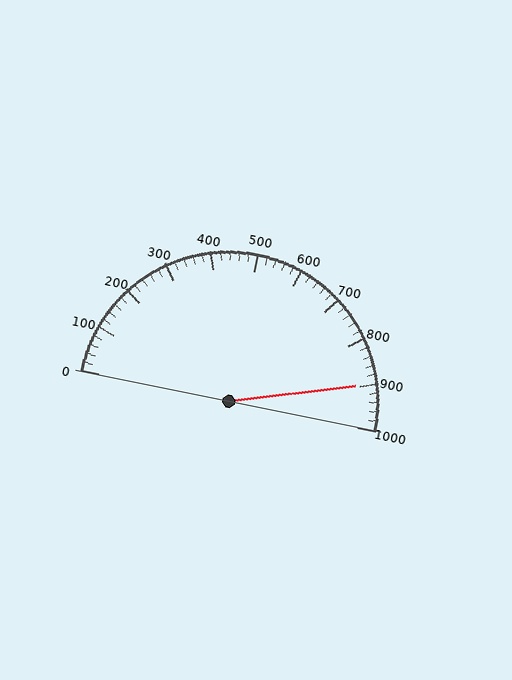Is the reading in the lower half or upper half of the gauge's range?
The reading is in the upper half of the range (0 to 1000).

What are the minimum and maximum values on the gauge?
The gauge ranges from 0 to 1000.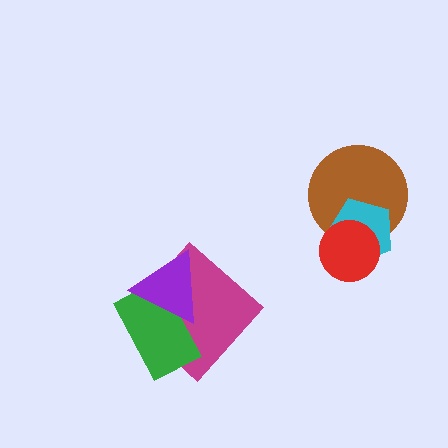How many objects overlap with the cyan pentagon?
2 objects overlap with the cyan pentagon.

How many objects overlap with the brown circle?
2 objects overlap with the brown circle.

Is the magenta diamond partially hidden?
Yes, it is partially covered by another shape.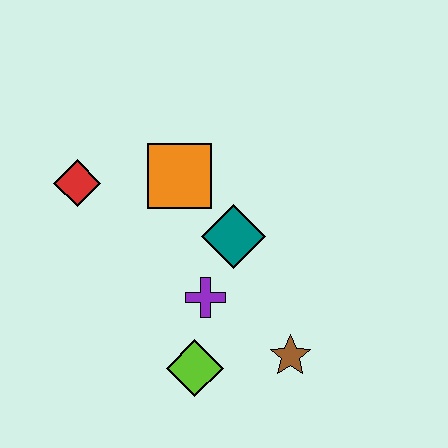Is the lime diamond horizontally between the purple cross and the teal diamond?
No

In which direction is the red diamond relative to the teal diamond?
The red diamond is to the left of the teal diamond.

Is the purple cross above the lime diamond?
Yes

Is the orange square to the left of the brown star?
Yes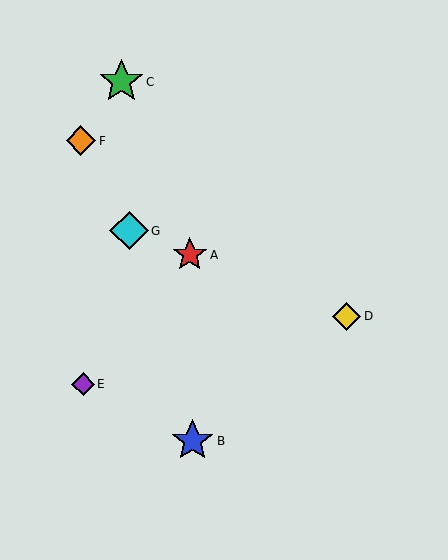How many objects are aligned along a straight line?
3 objects (A, D, G) are aligned along a straight line.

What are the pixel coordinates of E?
Object E is at (83, 384).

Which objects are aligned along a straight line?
Objects A, D, G are aligned along a straight line.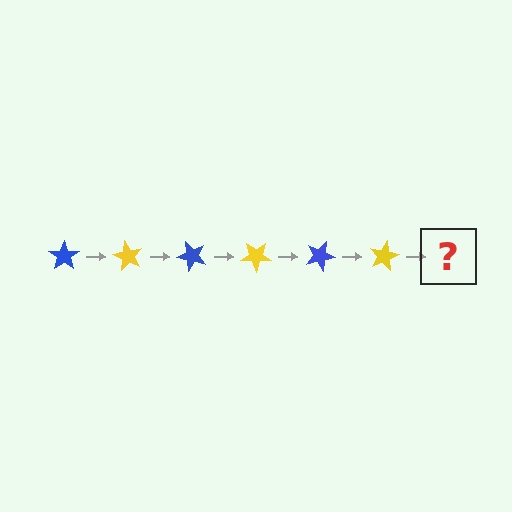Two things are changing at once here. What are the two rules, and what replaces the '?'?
The two rules are that it rotates 60 degrees each step and the color cycles through blue and yellow. The '?' should be a blue star, rotated 360 degrees from the start.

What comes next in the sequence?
The next element should be a blue star, rotated 360 degrees from the start.